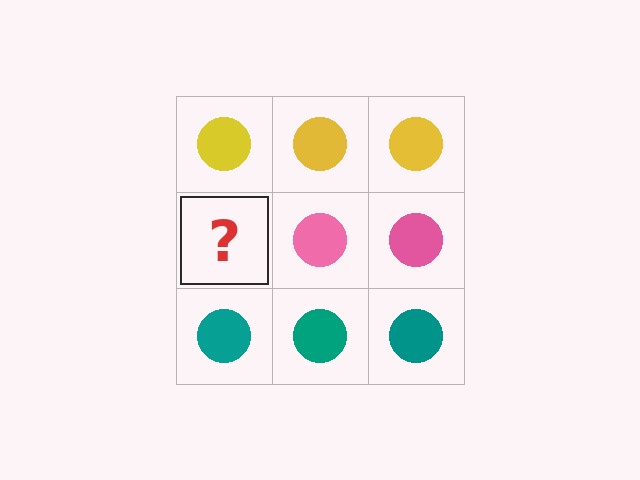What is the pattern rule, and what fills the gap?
The rule is that each row has a consistent color. The gap should be filled with a pink circle.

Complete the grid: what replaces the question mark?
The question mark should be replaced with a pink circle.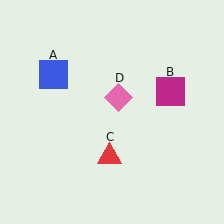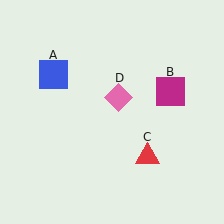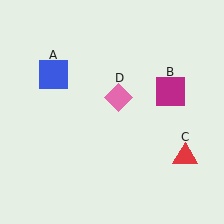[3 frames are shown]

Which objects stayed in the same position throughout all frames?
Blue square (object A) and magenta square (object B) and pink diamond (object D) remained stationary.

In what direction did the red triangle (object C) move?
The red triangle (object C) moved right.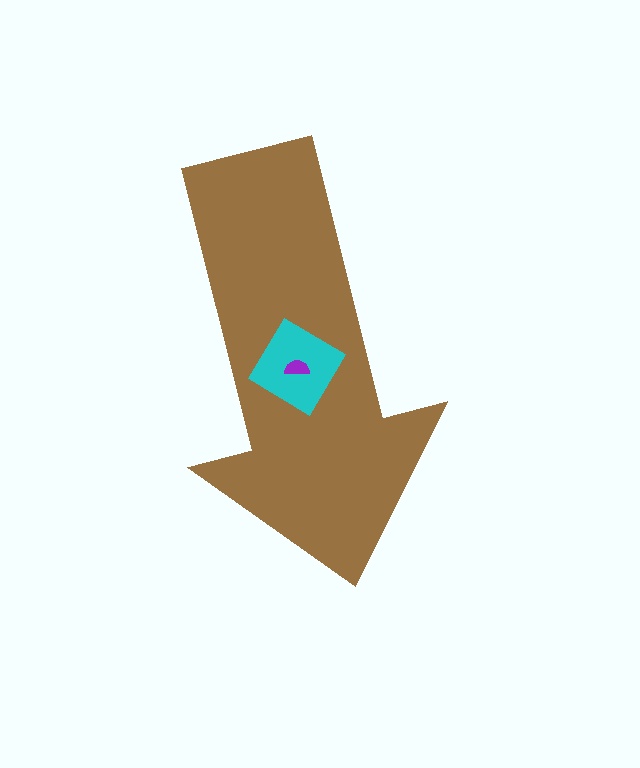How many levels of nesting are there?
3.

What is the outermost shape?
The brown arrow.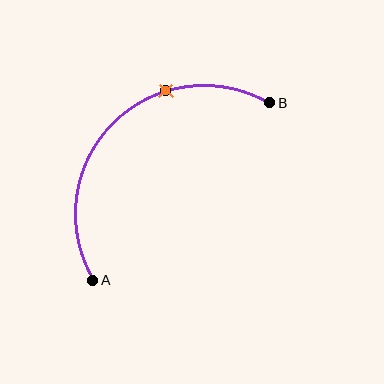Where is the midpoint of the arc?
The arc midpoint is the point on the curve farthest from the straight line joining A and B. It sits above and to the left of that line.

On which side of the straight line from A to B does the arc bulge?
The arc bulges above and to the left of the straight line connecting A and B.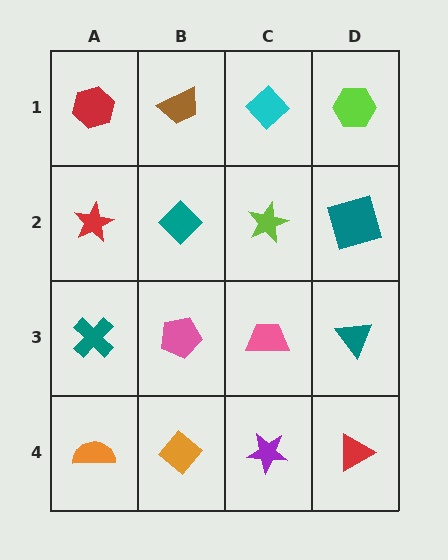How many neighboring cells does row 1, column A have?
2.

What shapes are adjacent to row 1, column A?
A red star (row 2, column A), a brown trapezoid (row 1, column B).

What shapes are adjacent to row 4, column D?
A teal triangle (row 3, column D), a purple star (row 4, column C).